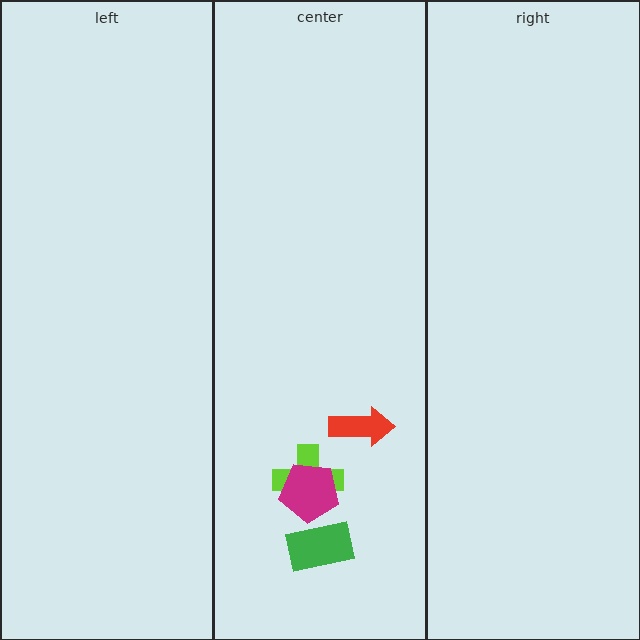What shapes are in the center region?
The green rectangle, the red arrow, the lime cross, the magenta pentagon.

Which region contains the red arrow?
The center region.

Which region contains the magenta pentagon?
The center region.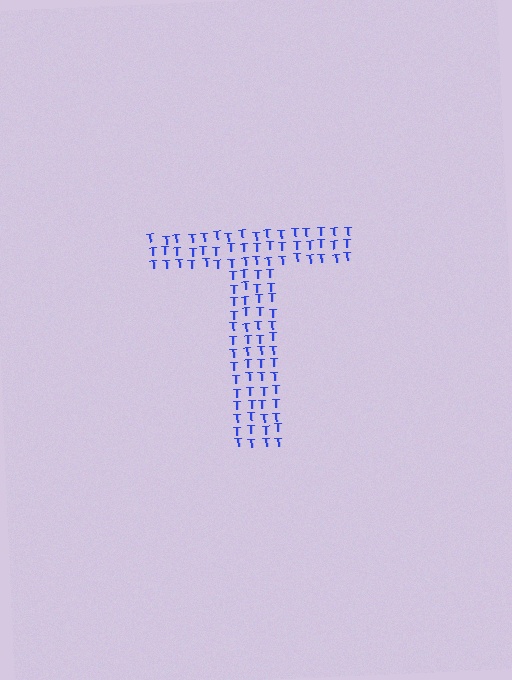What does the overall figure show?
The overall figure shows the letter T.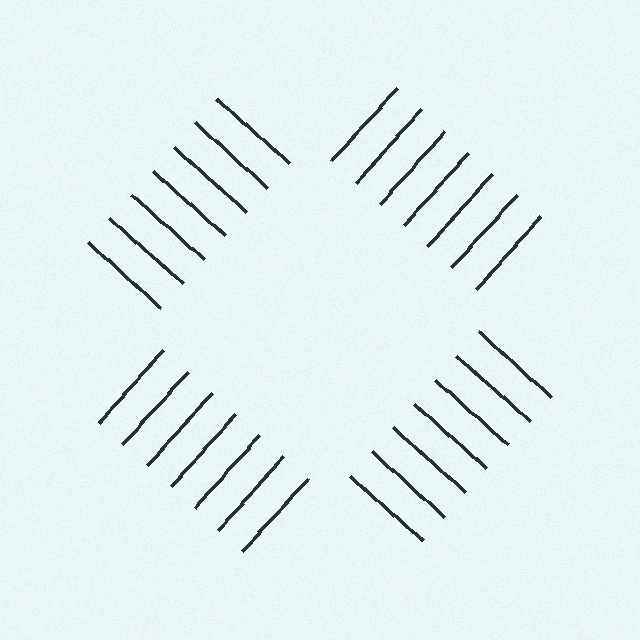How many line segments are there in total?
28 — 7 along each of the 4 edges.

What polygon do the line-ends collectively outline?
An illusory square — the line segments terminate on its edges but no continuous stroke is drawn.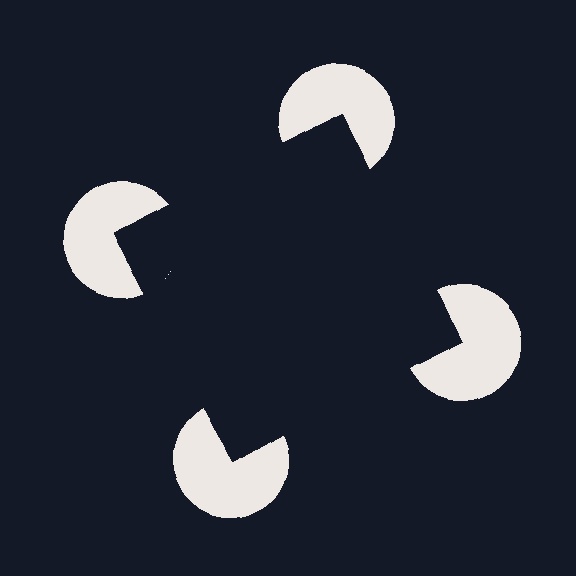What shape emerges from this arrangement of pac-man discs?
An illusory square — its edges are inferred from the aligned wedge cuts in the pac-man discs, not physically drawn.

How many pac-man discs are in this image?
There are 4 — one at each vertex of the illusory square.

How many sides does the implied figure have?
4 sides.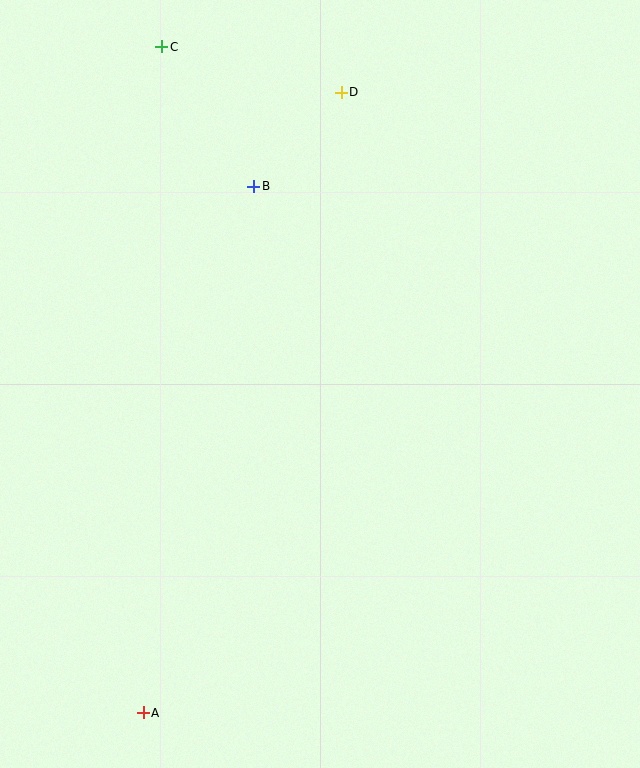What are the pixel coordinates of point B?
Point B is at (254, 186).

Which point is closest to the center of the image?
Point B at (254, 186) is closest to the center.